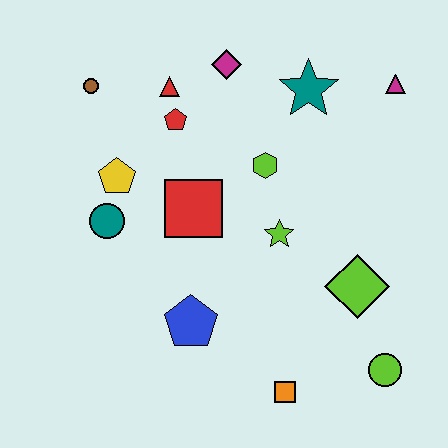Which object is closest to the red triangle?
The red pentagon is closest to the red triangle.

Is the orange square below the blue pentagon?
Yes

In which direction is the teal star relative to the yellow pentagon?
The teal star is to the right of the yellow pentagon.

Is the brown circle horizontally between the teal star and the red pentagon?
No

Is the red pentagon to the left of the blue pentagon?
Yes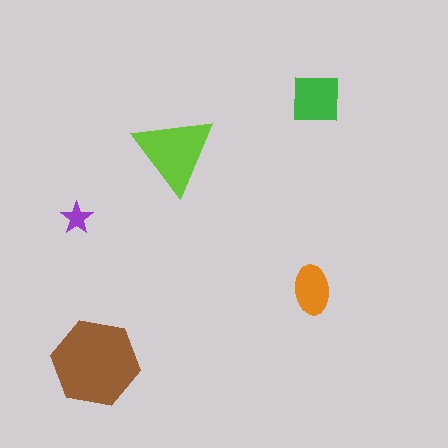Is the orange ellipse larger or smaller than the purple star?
Larger.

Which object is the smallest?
The purple star.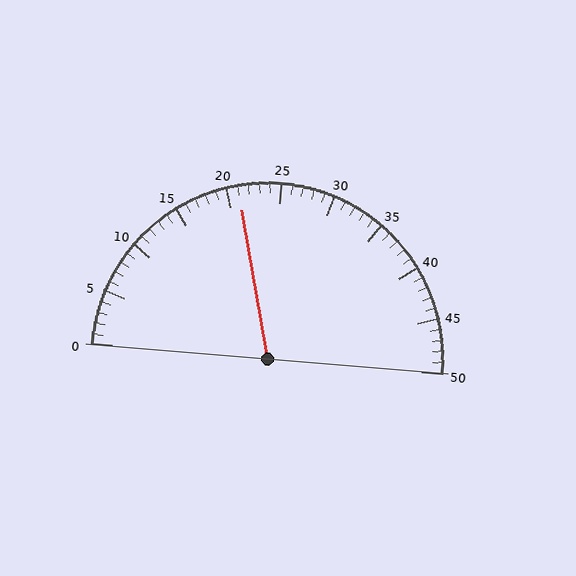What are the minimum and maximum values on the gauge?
The gauge ranges from 0 to 50.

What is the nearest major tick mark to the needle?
The nearest major tick mark is 20.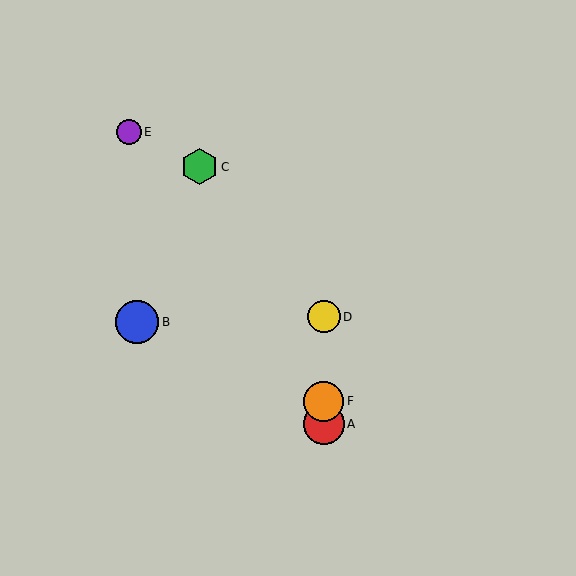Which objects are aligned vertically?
Objects A, D, F are aligned vertically.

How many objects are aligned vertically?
3 objects (A, D, F) are aligned vertically.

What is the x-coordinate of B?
Object B is at x≈137.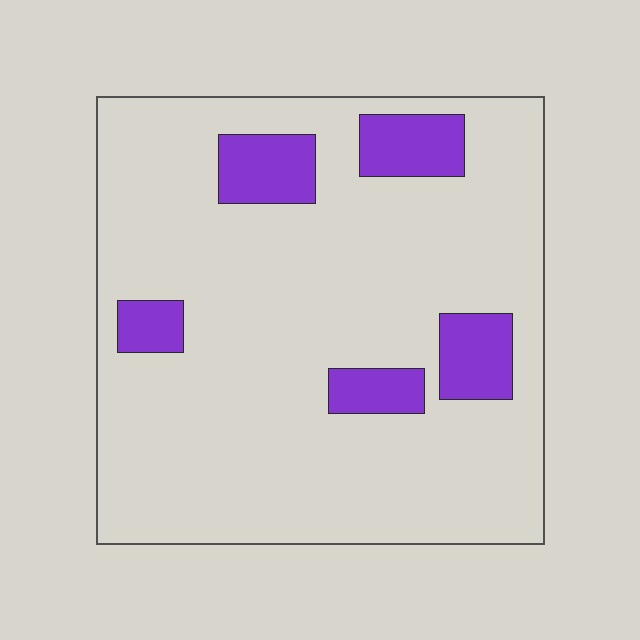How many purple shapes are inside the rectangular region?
5.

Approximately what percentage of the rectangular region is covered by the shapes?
Approximately 15%.